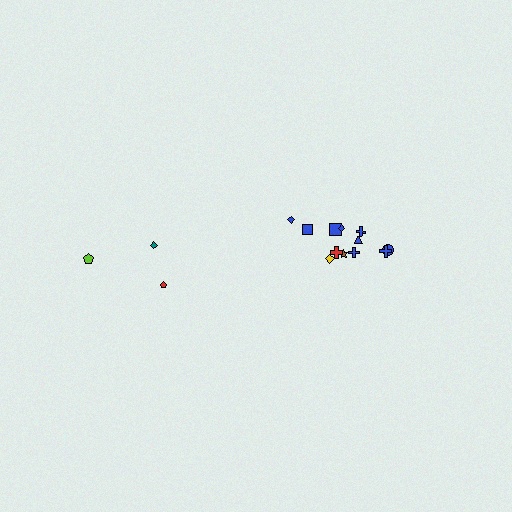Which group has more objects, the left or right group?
The right group.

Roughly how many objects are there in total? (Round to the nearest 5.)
Roughly 15 objects in total.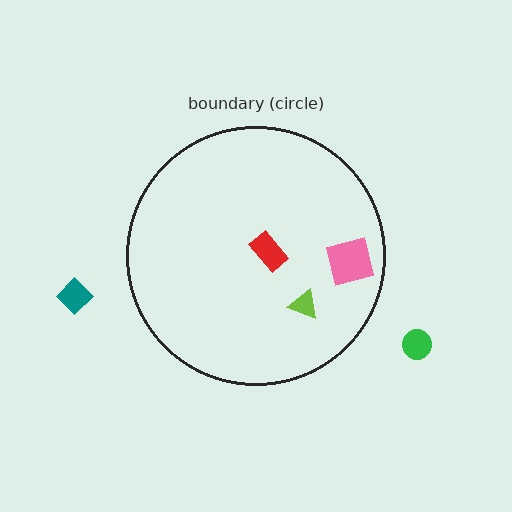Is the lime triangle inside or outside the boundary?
Inside.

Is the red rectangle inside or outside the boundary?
Inside.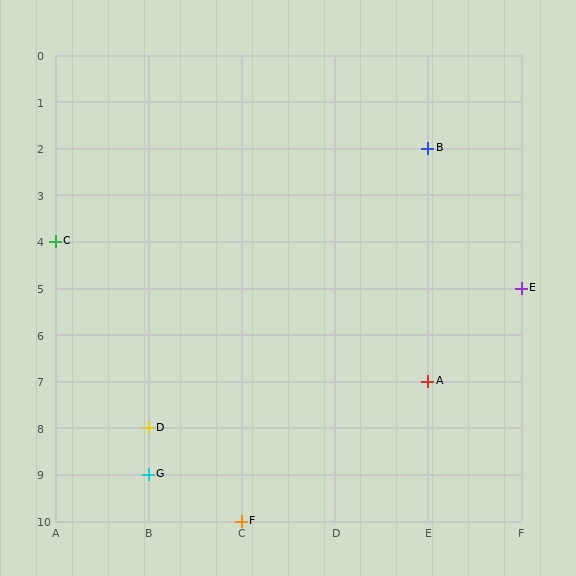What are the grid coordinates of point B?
Point B is at grid coordinates (E, 2).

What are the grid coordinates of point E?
Point E is at grid coordinates (F, 5).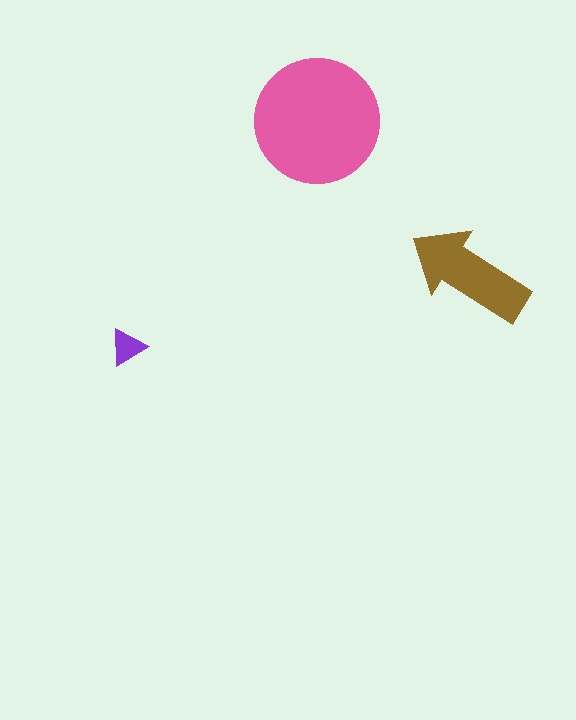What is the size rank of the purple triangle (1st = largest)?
3rd.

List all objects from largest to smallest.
The pink circle, the brown arrow, the purple triangle.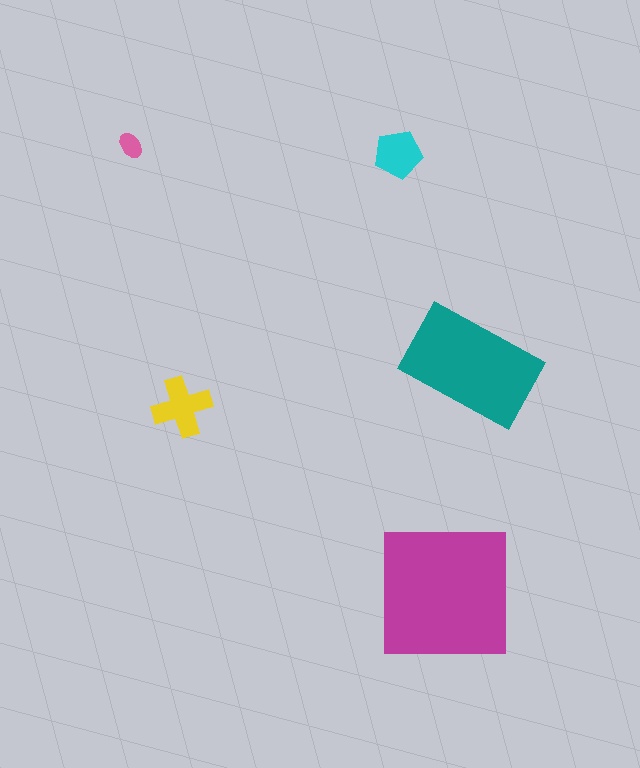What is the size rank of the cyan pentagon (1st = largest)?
4th.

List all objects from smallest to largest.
The pink ellipse, the cyan pentagon, the yellow cross, the teal rectangle, the magenta square.